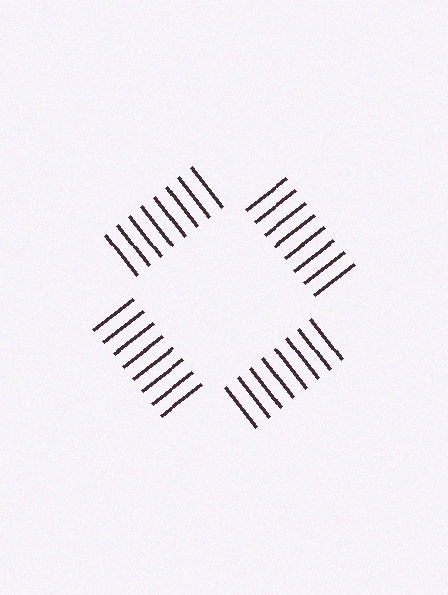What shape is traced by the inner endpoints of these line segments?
An illusory square — the line segments terminate on its edges but no continuous stroke is drawn.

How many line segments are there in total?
32 — 8 along each of the 4 edges.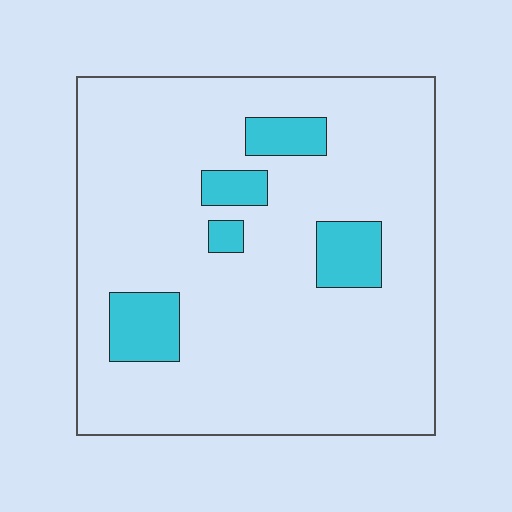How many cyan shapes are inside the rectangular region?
5.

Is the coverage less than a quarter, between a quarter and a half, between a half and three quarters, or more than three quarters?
Less than a quarter.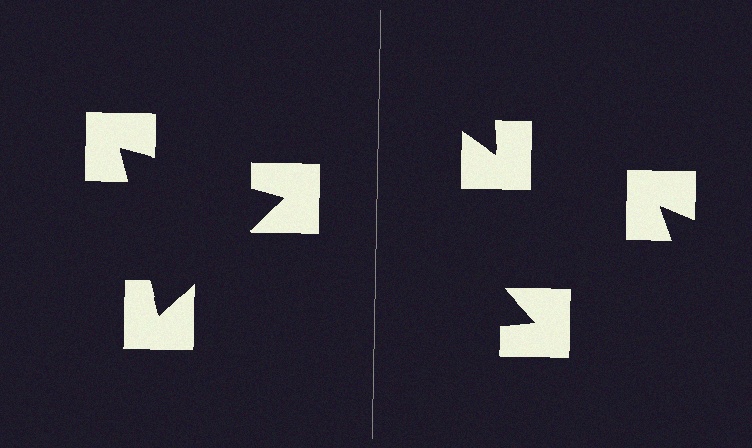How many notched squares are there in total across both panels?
6 — 3 on each side.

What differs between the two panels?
The notched squares are positioned identically on both sides; only the wedge orientations differ. On the left they align to a triangle; on the right they are misaligned.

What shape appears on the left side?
An illusory triangle.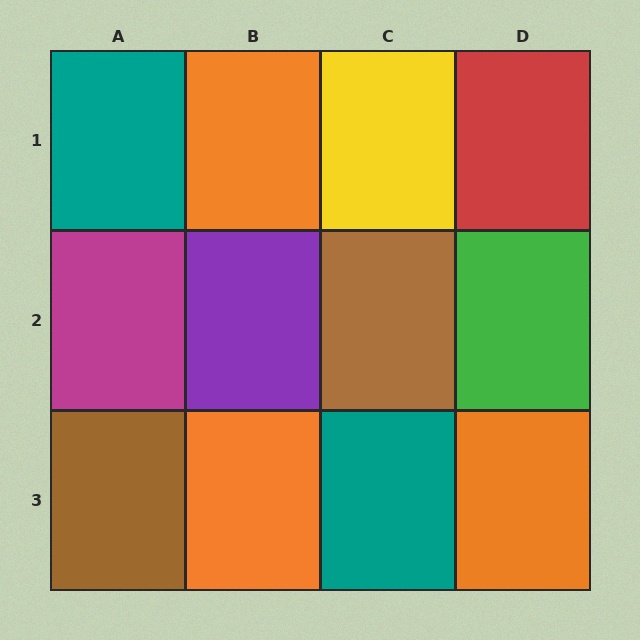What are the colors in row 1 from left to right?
Teal, orange, yellow, red.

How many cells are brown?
2 cells are brown.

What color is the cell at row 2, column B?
Purple.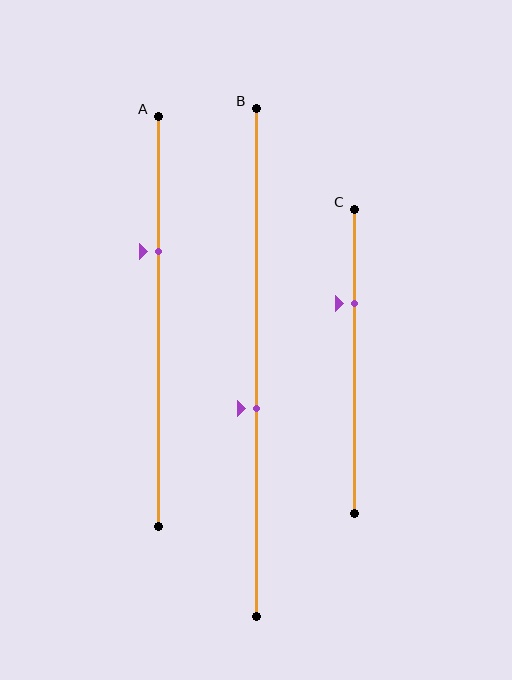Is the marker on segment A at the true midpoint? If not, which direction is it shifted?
No, the marker on segment A is shifted upward by about 17% of the segment length.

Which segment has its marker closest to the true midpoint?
Segment B has its marker closest to the true midpoint.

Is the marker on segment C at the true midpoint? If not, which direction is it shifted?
No, the marker on segment C is shifted upward by about 19% of the segment length.